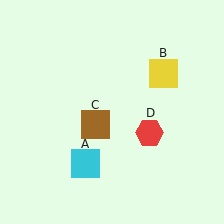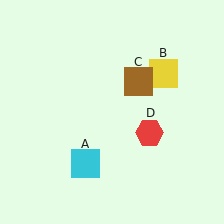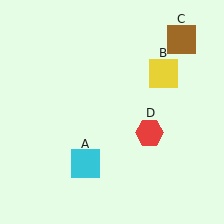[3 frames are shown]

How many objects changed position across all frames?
1 object changed position: brown square (object C).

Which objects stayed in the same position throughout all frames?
Cyan square (object A) and yellow square (object B) and red hexagon (object D) remained stationary.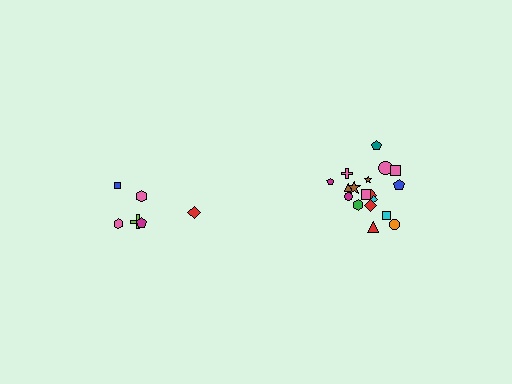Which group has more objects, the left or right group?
The right group.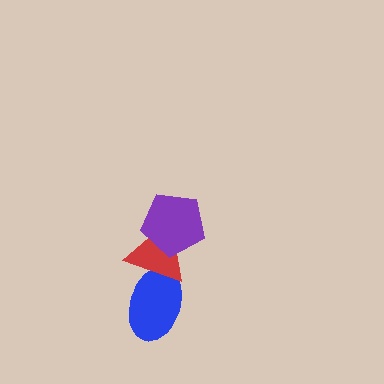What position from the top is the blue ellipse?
The blue ellipse is 3rd from the top.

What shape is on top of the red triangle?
The purple pentagon is on top of the red triangle.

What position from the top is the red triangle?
The red triangle is 2nd from the top.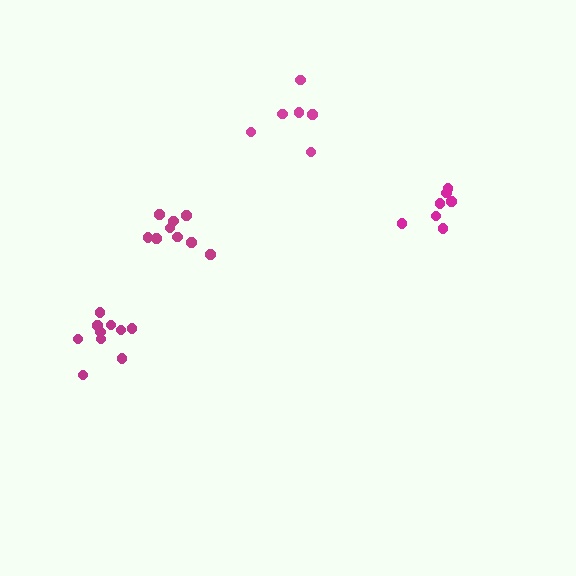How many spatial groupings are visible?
There are 4 spatial groupings.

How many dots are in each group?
Group 1: 7 dots, Group 2: 6 dots, Group 3: 9 dots, Group 4: 10 dots (32 total).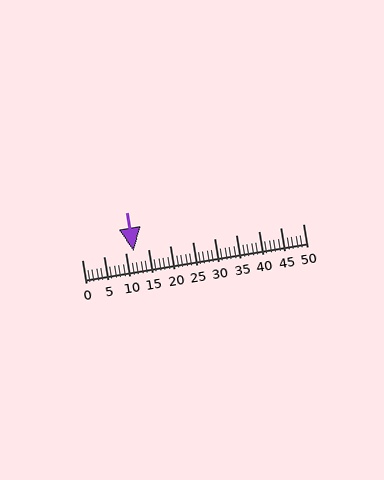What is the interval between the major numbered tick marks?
The major tick marks are spaced 5 units apart.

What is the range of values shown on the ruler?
The ruler shows values from 0 to 50.